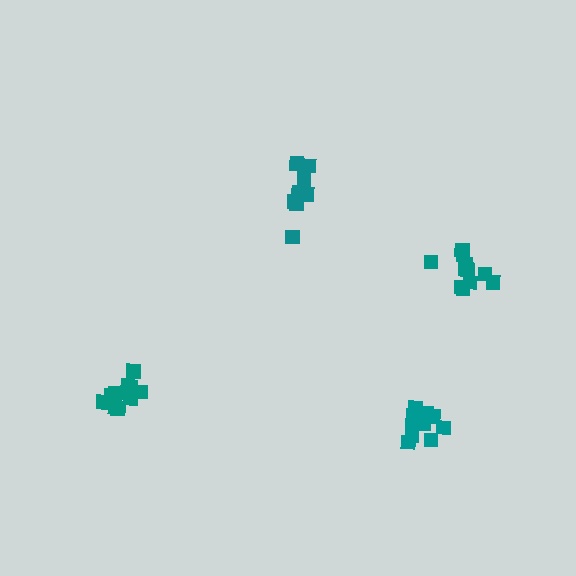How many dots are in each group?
Group 1: 10 dots, Group 2: 12 dots, Group 3: 11 dots, Group 4: 10 dots (43 total).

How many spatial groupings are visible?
There are 4 spatial groupings.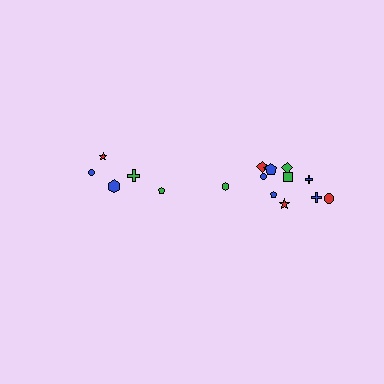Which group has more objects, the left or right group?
The right group.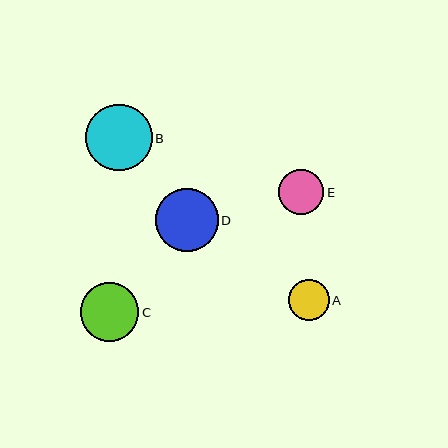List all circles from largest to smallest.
From largest to smallest: B, D, C, E, A.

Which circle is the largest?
Circle B is the largest with a size of approximately 67 pixels.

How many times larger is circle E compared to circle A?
Circle E is approximately 1.1 times the size of circle A.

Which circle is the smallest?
Circle A is the smallest with a size of approximately 41 pixels.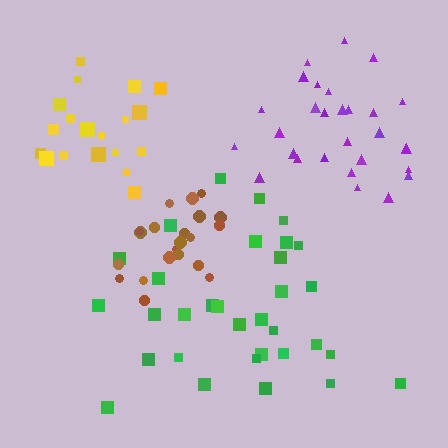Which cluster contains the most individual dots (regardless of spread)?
Green (32).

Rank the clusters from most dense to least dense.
brown, yellow, purple, green.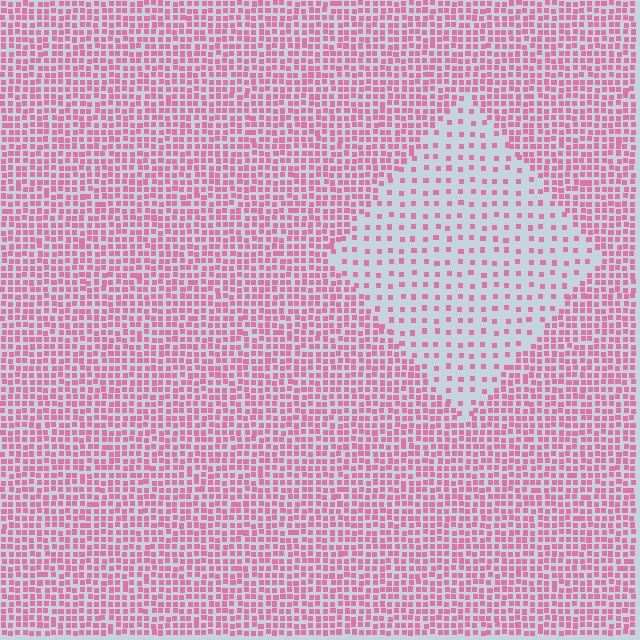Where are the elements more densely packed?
The elements are more densely packed outside the diamond boundary.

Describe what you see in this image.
The image contains small pink elements arranged at two different densities. A diamond-shaped region is visible where the elements are less densely packed than the surrounding area.